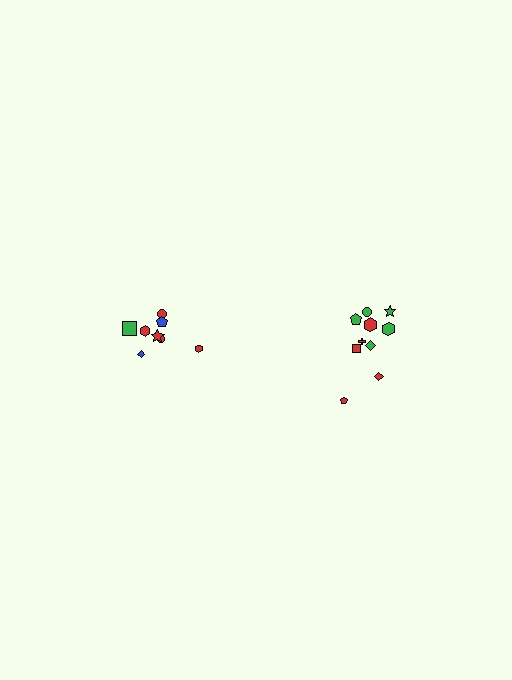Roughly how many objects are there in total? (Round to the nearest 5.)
Roughly 20 objects in total.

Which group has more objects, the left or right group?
The right group.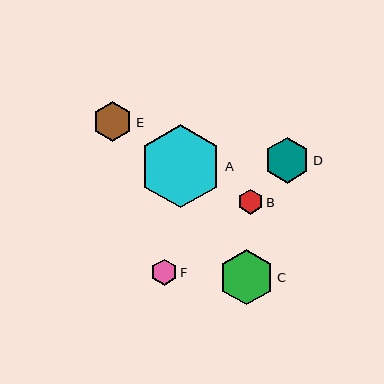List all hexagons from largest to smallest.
From largest to smallest: A, C, D, E, F, B.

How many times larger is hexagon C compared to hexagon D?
Hexagon C is approximately 1.2 times the size of hexagon D.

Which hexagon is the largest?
Hexagon A is the largest with a size of approximately 83 pixels.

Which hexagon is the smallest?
Hexagon B is the smallest with a size of approximately 25 pixels.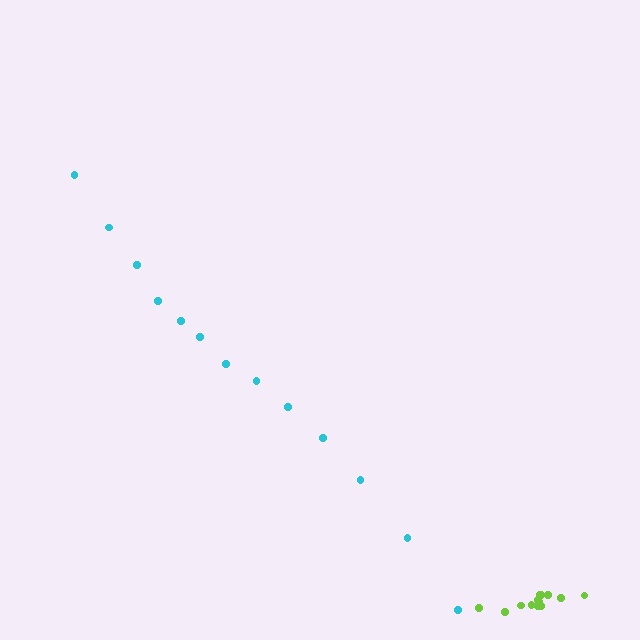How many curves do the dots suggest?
There are 2 distinct paths.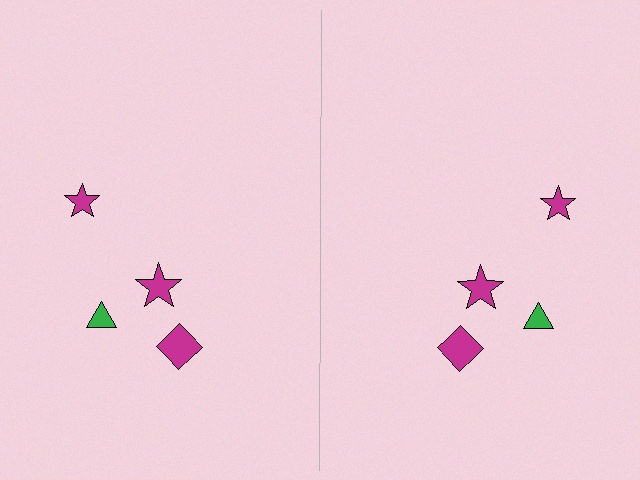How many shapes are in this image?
There are 8 shapes in this image.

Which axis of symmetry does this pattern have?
The pattern has a vertical axis of symmetry running through the center of the image.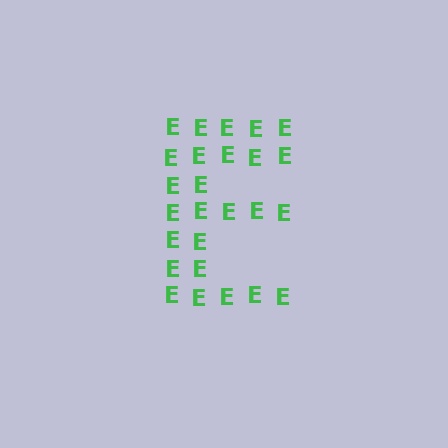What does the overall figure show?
The overall figure shows the letter E.